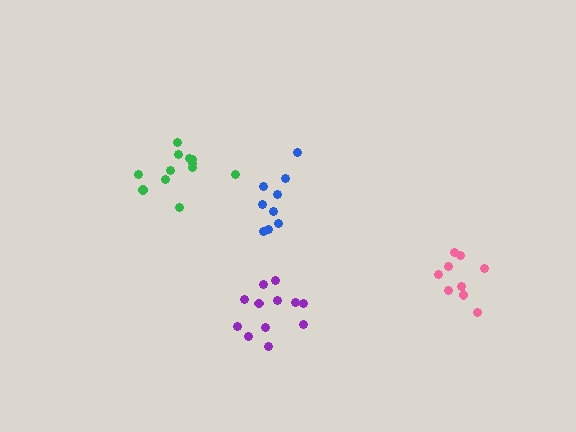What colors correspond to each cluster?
The clusters are colored: blue, pink, green, purple.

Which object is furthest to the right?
The pink cluster is rightmost.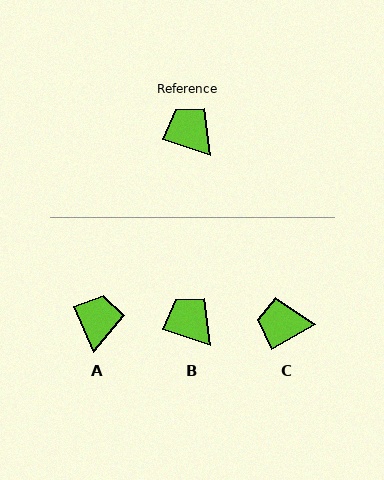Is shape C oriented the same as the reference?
No, it is off by about 49 degrees.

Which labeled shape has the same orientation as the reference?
B.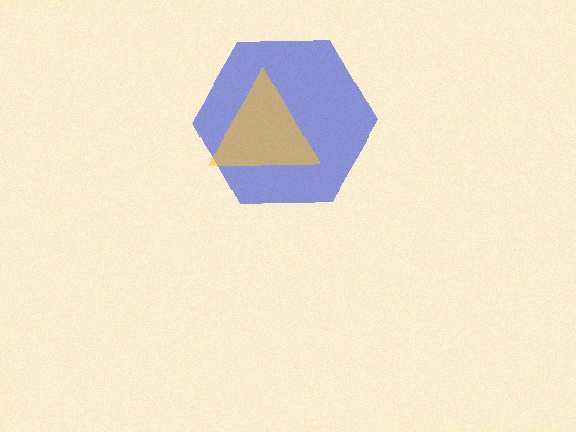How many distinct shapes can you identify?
There are 2 distinct shapes: a blue hexagon, a yellow triangle.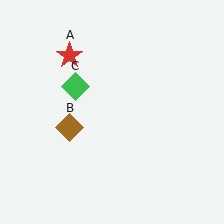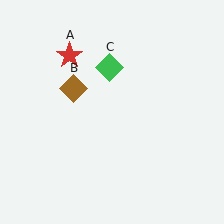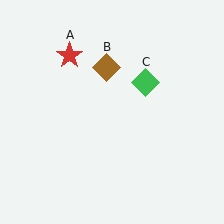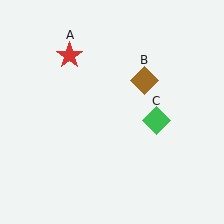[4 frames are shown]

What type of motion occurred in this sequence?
The brown diamond (object B), green diamond (object C) rotated clockwise around the center of the scene.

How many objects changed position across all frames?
2 objects changed position: brown diamond (object B), green diamond (object C).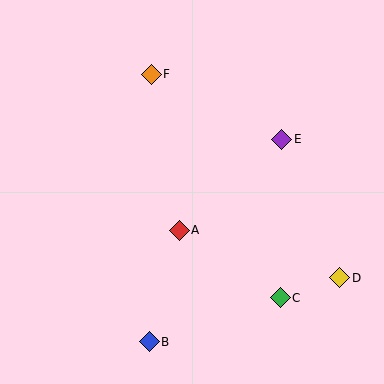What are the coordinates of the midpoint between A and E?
The midpoint between A and E is at (231, 185).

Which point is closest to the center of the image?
Point A at (179, 230) is closest to the center.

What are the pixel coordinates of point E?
Point E is at (282, 139).